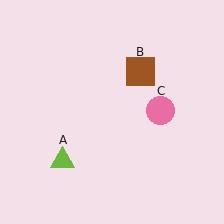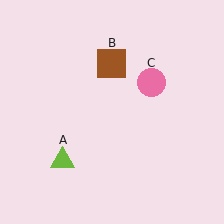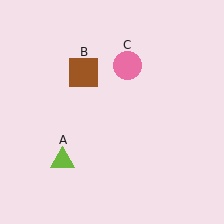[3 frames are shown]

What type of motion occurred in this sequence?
The brown square (object B), pink circle (object C) rotated counterclockwise around the center of the scene.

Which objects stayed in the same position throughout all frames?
Lime triangle (object A) remained stationary.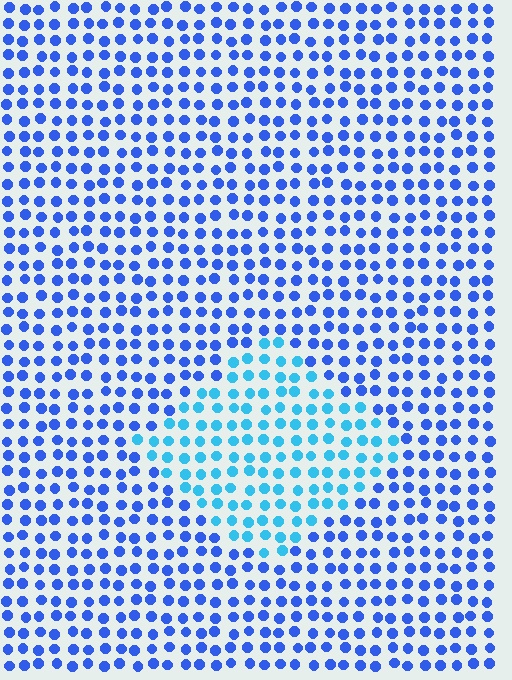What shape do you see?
I see a diamond.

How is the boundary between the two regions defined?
The boundary is defined purely by a slight shift in hue (about 33 degrees). Spacing, size, and orientation are identical on both sides.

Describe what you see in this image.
The image is filled with small blue elements in a uniform arrangement. A diamond-shaped region is visible where the elements are tinted to a slightly different hue, forming a subtle color boundary.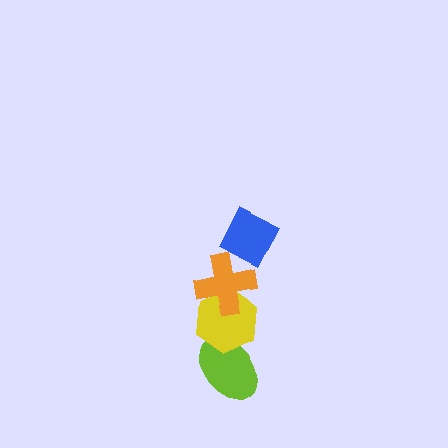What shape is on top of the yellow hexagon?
The orange cross is on top of the yellow hexagon.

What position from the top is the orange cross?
The orange cross is 2nd from the top.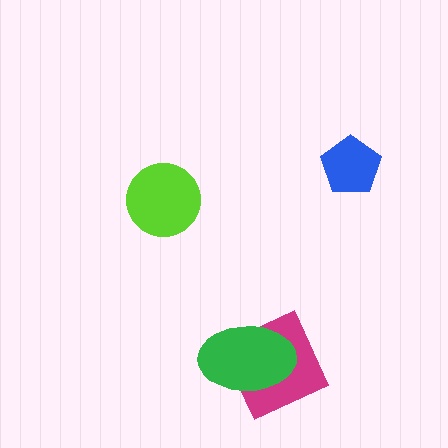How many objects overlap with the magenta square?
1 object overlaps with the magenta square.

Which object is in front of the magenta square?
The green ellipse is in front of the magenta square.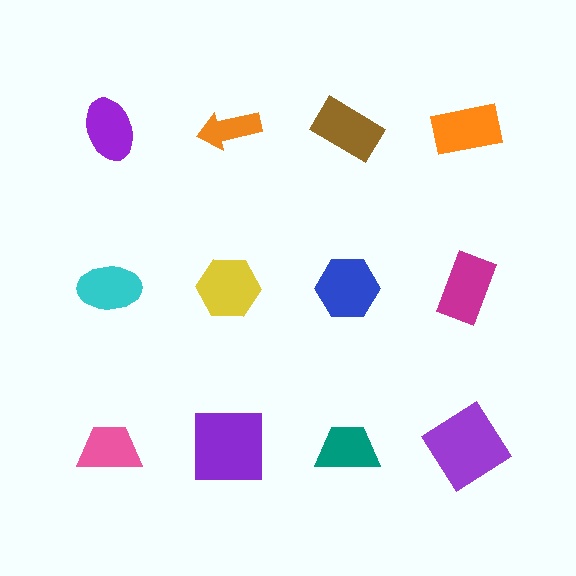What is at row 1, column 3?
A brown rectangle.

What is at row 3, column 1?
A pink trapezoid.